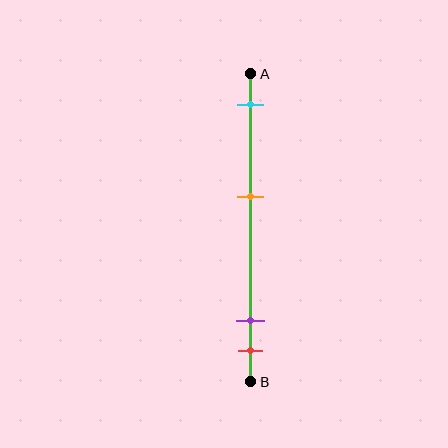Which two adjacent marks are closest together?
The purple and red marks are the closest adjacent pair.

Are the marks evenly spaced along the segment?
No, the marks are not evenly spaced.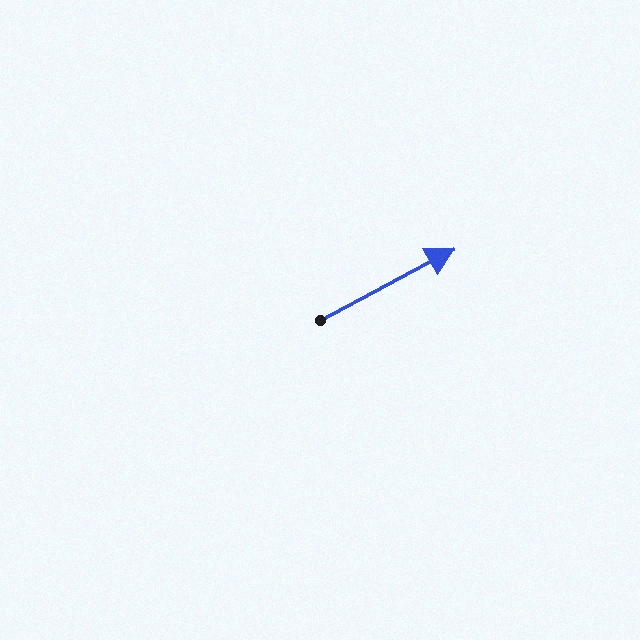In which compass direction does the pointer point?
Northeast.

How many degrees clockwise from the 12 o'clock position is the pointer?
Approximately 62 degrees.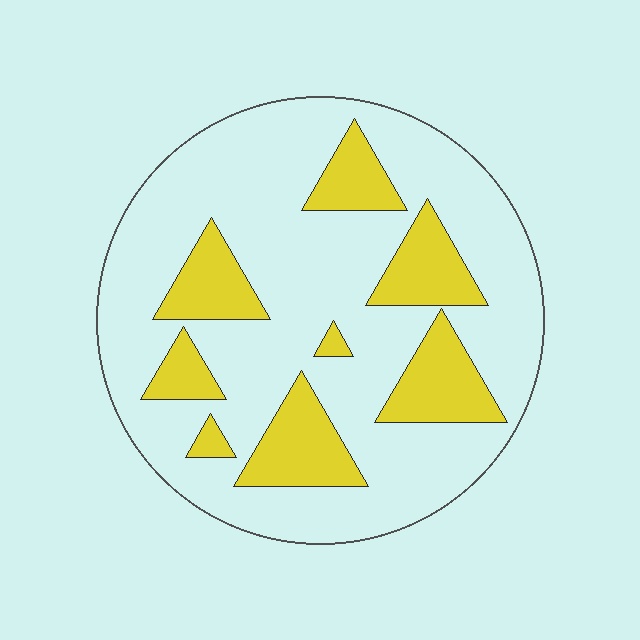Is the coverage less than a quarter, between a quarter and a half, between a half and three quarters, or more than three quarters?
Less than a quarter.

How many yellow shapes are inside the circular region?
8.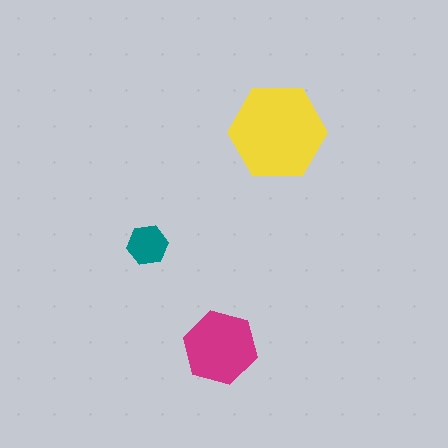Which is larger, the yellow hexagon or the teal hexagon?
The yellow one.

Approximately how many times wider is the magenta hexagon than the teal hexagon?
About 2 times wider.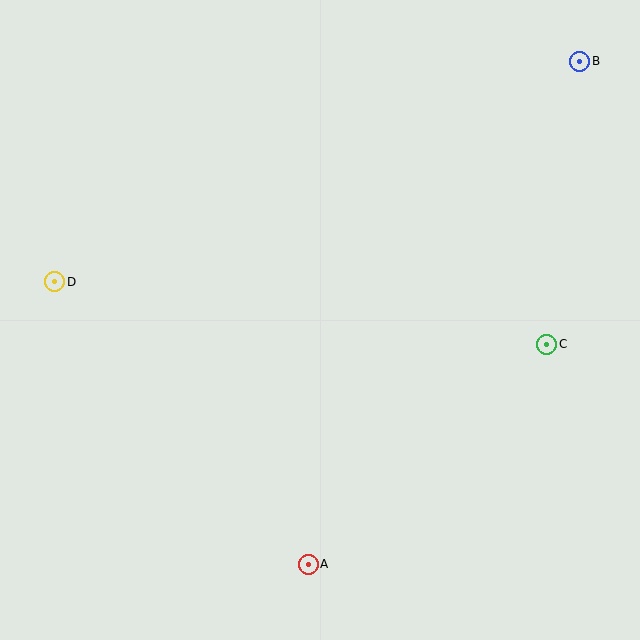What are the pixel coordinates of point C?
Point C is at (547, 344).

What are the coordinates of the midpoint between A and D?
The midpoint between A and D is at (181, 423).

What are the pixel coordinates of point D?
Point D is at (55, 282).